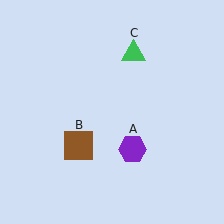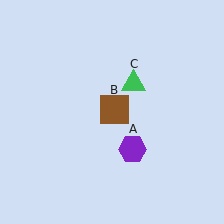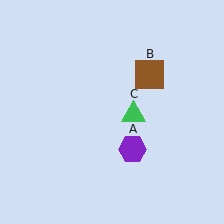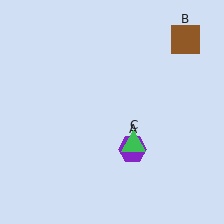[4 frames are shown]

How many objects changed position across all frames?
2 objects changed position: brown square (object B), green triangle (object C).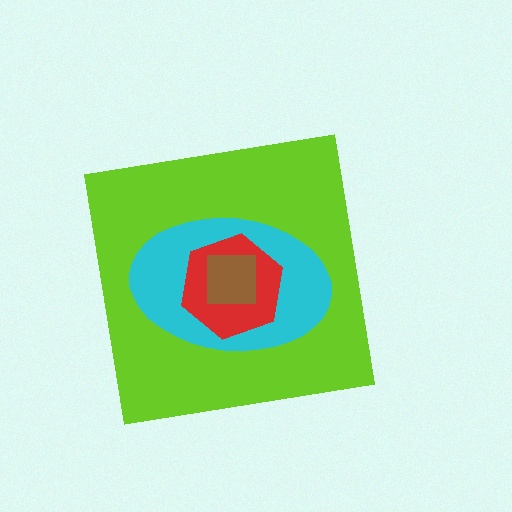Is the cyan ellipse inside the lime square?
Yes.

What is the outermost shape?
The lime square.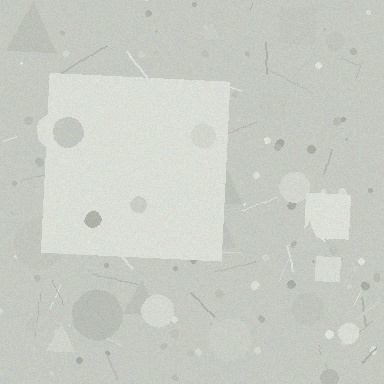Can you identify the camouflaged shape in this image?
The camouflaged shape is a square.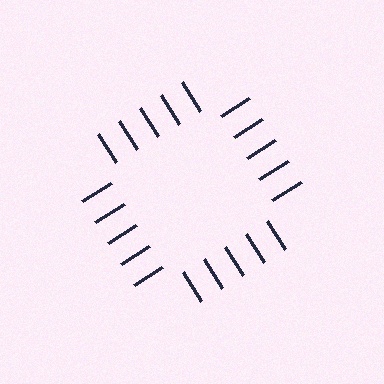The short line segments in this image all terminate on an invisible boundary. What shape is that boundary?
An illusory square — the line segments terminate on its edges but no continuous stroke is drawn.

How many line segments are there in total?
20 — 5 along each of the 4 edges.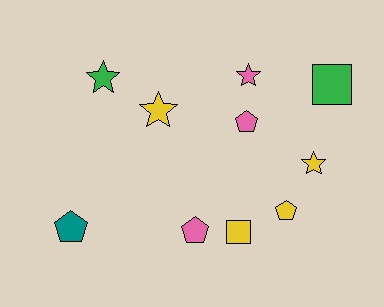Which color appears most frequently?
Yellow, with 4 objects.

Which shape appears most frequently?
Pentagon, with 4 objects.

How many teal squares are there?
There are no teal squares.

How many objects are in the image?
There are 10 objects.